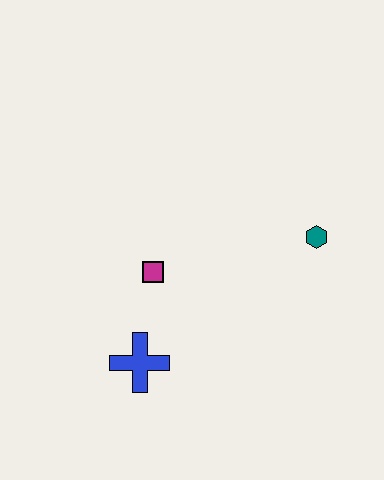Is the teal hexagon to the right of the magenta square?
Yes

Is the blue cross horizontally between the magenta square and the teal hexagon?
No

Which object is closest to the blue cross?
The magenta square is closest to the blue cross.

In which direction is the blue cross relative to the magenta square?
The blue cross is below the magenta square.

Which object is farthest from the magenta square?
The teal hexagon is farthest from the magenta square.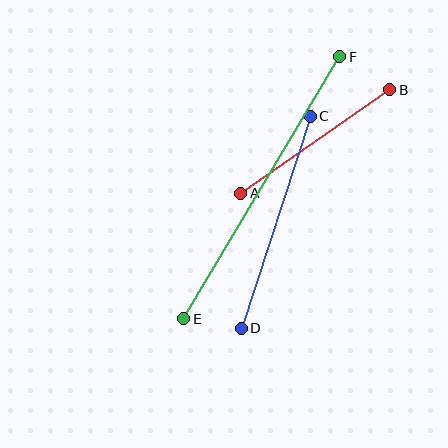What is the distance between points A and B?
The distance is approximately 181 pixels.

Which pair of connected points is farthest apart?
Points E and F are farthest apart.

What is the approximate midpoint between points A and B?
The midpoint is at approximately (315, 142) pixels.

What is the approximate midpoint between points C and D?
The midpoint is at approximately (276, 222) pixels.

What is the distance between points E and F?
The distance is approximately 305 pixels.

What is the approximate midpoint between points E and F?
The midpoint is at approximately (262, 188) pixels.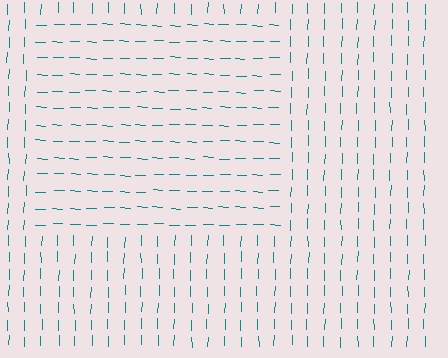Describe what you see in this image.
The image is filled with small teal line segments. A rectangle region in the image has lines oriented differently from the surrounding lines, creating a visible texture boundary.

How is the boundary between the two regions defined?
The boundary is defined purely by a change in line orientation (approximately 89 degrees difference). All lines are the same color and thickness.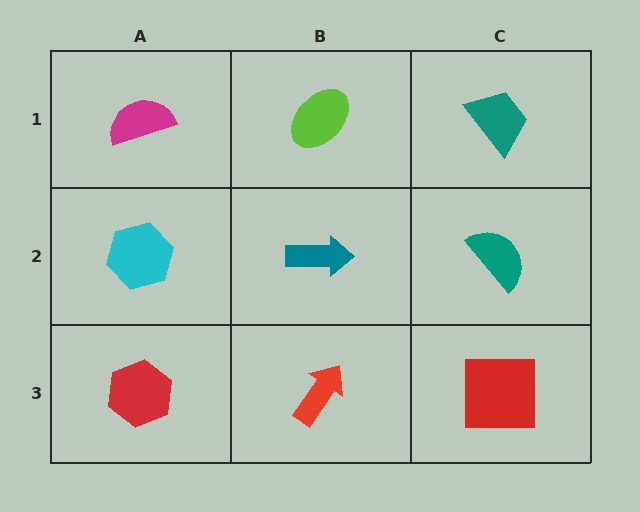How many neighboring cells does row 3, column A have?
2.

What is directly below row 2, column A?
A red hexagon.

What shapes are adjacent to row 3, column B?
A teal arrow (row 2, column B), a red hexagon (row 3, column A), a red square (row 3, column C).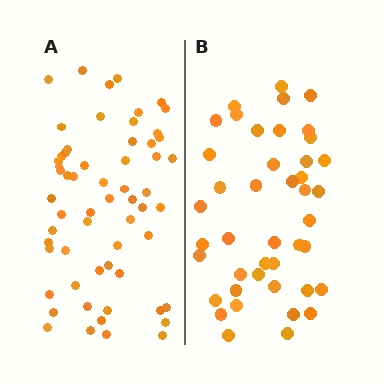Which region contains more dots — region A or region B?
Region A (the left region) has more dots.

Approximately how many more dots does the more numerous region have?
Region A has approximately 15 more dots than region B.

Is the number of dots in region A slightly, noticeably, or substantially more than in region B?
Region A has noticeably more, but not dramatically so. The ratio is roughly 1.4 to 1.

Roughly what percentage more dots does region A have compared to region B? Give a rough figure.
About 40% more.